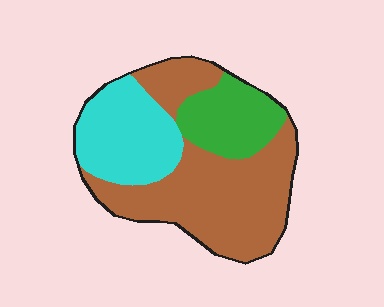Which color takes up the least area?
Green, at roughly 20%.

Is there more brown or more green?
Brown.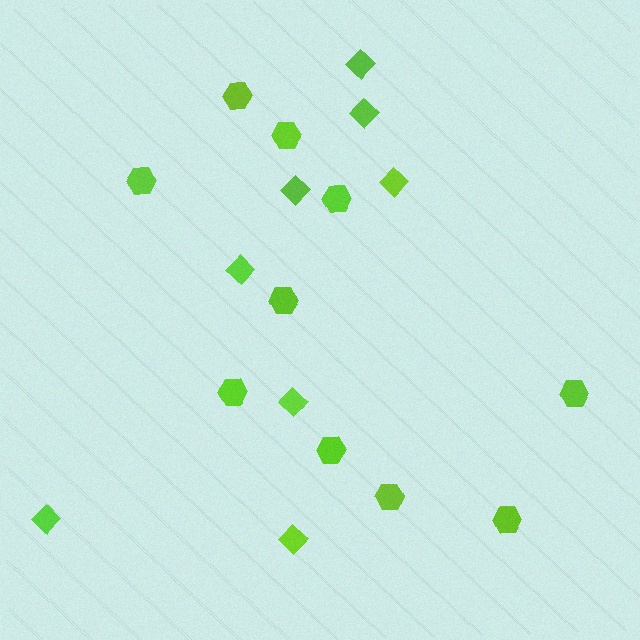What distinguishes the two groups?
There are 2 groups: one group of hexagons (10) and one group of diamonds (8).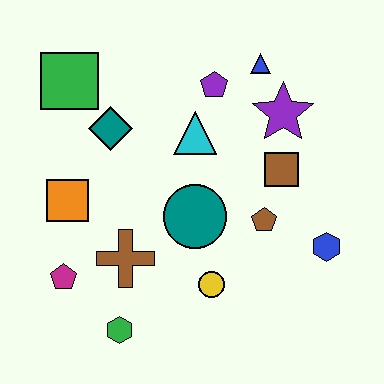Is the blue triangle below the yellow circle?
No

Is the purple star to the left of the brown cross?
No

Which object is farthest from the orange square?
The blue hexagon is farthest from the orange square.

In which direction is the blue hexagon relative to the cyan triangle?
The blue hexagon is to the right of the cyan triangle.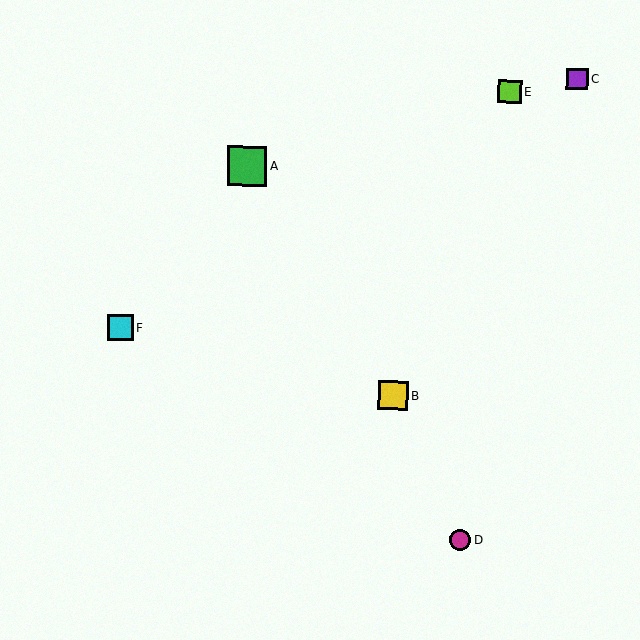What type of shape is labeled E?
Shape E is a lime square.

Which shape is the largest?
The green square (labeled A) is the largest.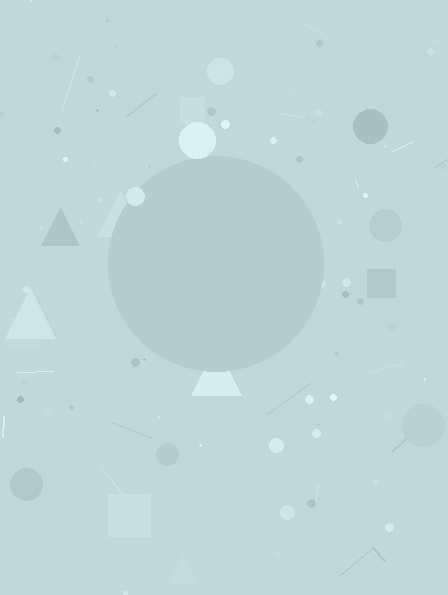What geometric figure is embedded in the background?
A circle is embedded in the background.